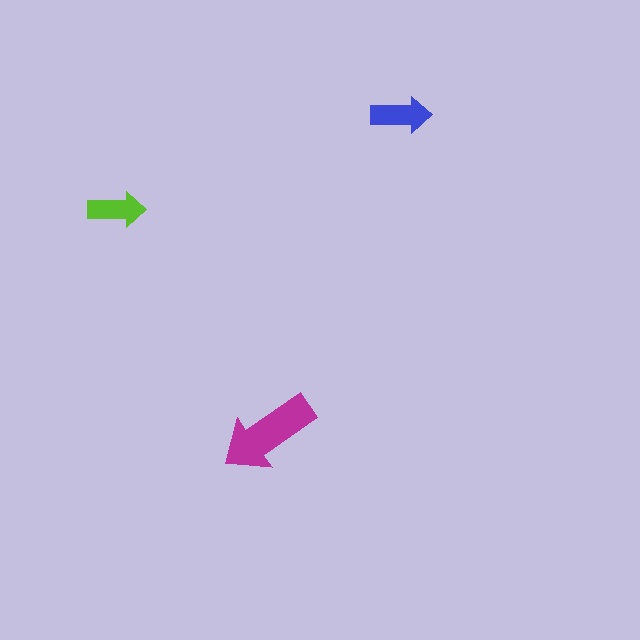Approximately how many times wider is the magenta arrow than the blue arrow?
About 1.5 times wider.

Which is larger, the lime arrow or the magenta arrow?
The magenta one.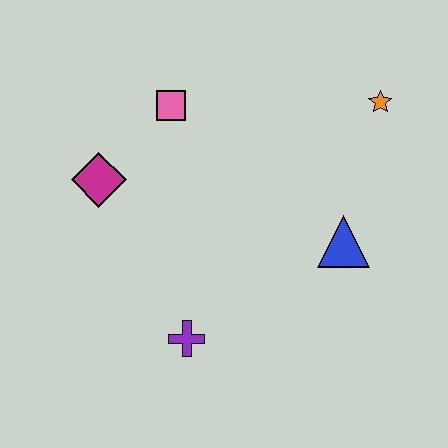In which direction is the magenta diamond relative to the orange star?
The magenta diamond is to the left of the orange star.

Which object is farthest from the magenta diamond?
The orange star is farthest from the magenta diamond.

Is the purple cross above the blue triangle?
No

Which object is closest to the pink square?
The magenta diamond is closest to the pink square.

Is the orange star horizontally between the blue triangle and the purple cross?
No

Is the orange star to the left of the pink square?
No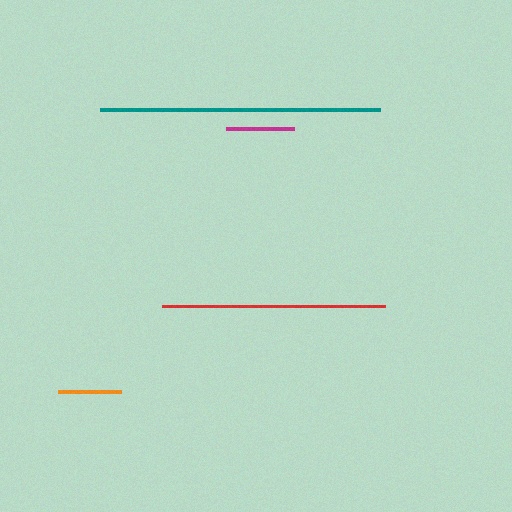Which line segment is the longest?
The teal line is the longest at approximately 280 pixels.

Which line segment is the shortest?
The orange line is the shortest at approximately 64 pixels.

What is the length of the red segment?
The red segment is approximately 223 pixels long.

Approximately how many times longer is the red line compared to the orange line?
The red line is approximately 3.5 times the length of the orange line.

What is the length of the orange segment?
The orange segment is approximately 64 pixels long.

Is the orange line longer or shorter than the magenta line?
The magenta line is longer than the orange line.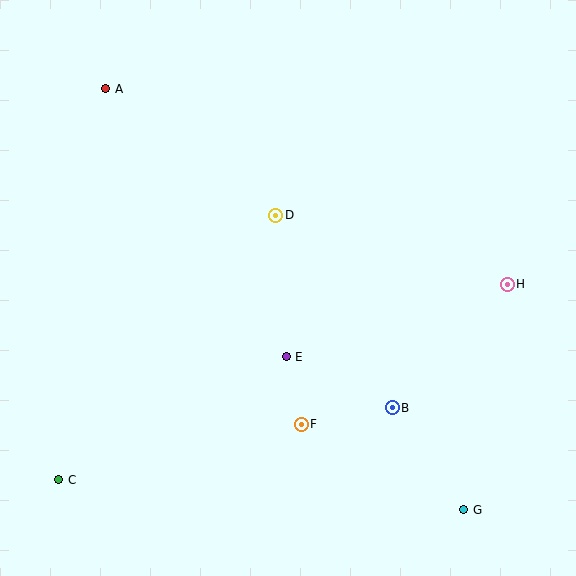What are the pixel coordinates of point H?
Point H is at (507, 284).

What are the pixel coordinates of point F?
Point F is at (301, 424).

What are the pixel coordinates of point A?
Point A is at (106, 89).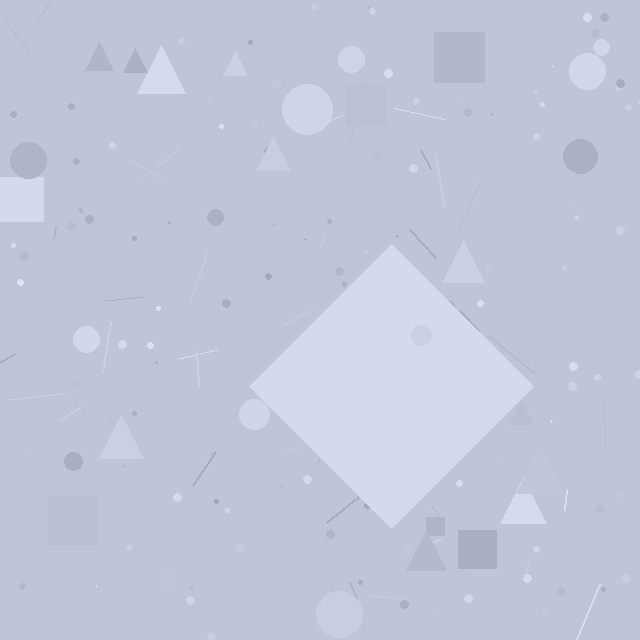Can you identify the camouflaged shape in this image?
The camouflaged shape is a diamond.